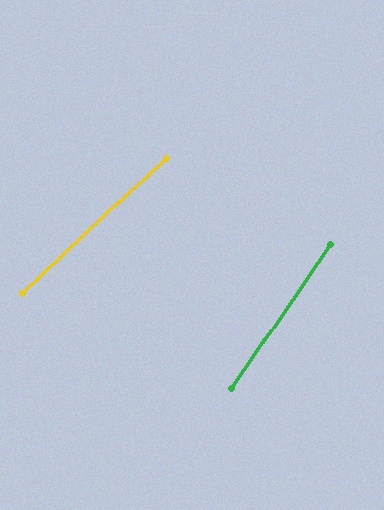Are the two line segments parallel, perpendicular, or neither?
Neither parallel nor perpendicular — they differ by about 13°.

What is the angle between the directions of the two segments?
Approximately 13 degrees.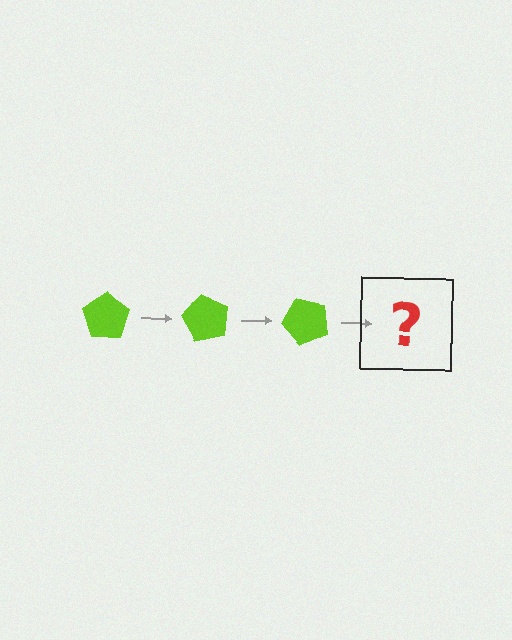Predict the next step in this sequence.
The next step is a lime pentagon rotated 180 degrees.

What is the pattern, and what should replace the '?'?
The pattern is that the pentagon rotates 60 degrees each step. The '?' should be a lime pentagon rotated 180 degrees.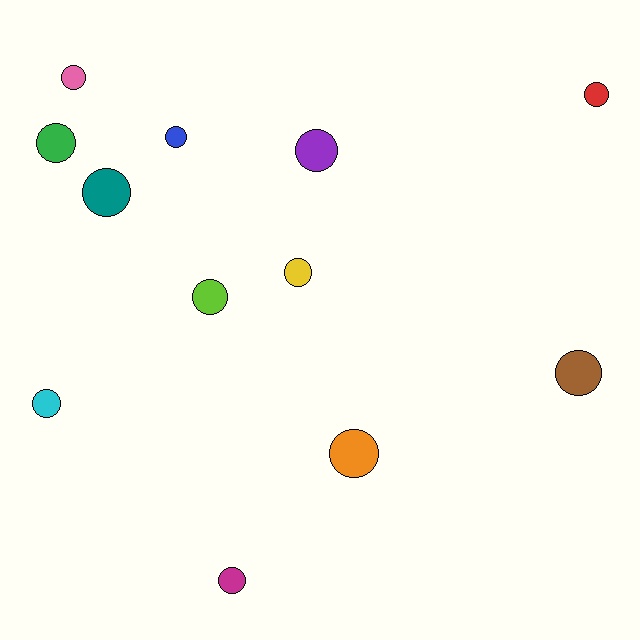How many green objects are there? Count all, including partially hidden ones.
There is 1 green object.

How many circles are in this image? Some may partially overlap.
There are 12 circles.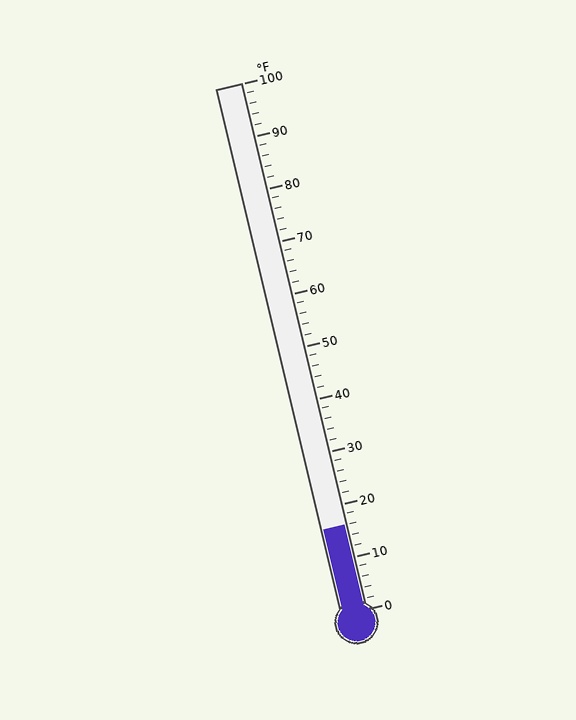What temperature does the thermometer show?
The thermometer shows approximately 16°F.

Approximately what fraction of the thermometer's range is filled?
The thermometer is filled to approximately 15% of its range.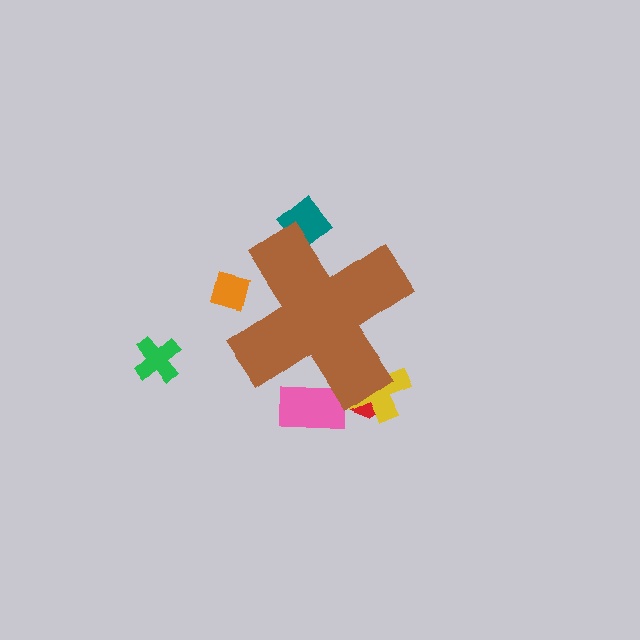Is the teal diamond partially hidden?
Yes, the teal diamond is partially hidden behind the brown cross.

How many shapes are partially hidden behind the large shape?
5 shapes are partially hidden.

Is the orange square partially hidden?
Yes, the orange square is partially hidden behind the brown cross.